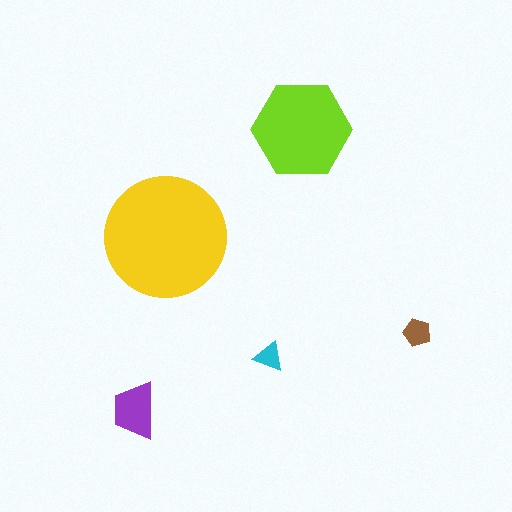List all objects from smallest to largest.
The cyan triangle, the brown pentagon, the purple trapezoid, the lime hexagon, the yellow circle.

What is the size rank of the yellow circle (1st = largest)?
1st.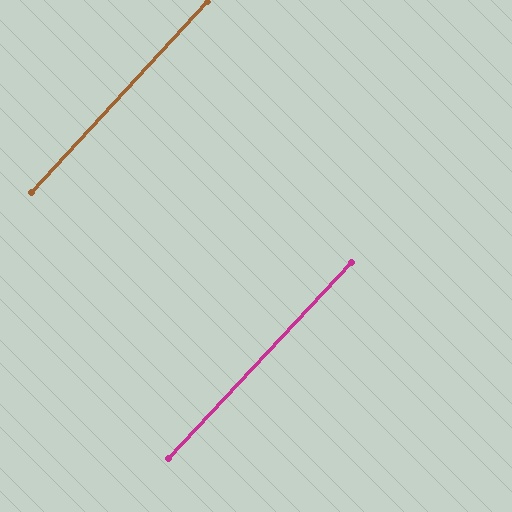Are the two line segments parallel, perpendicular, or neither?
Parallel — their directions differ by only 0.5°.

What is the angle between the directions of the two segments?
Approximately 1 degree.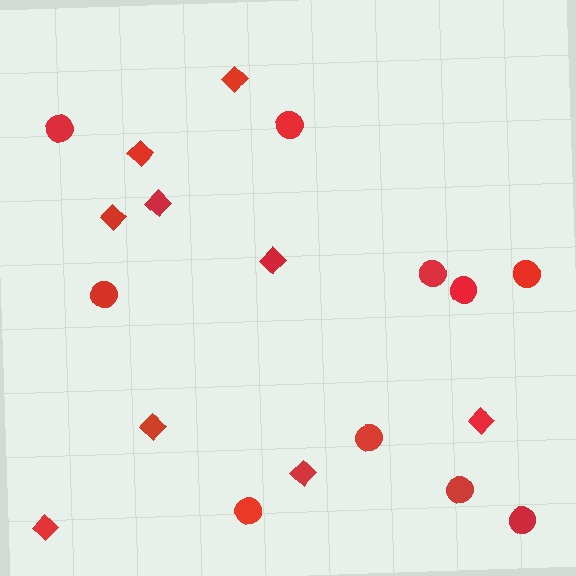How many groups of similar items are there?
There are 2 groups: one group of diamonds (9) and one group of circles (10).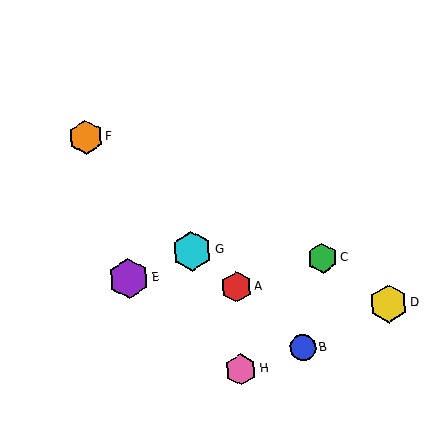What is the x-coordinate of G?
Object G is at x≈192.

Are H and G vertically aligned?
No, H is at x≈241 and G is at x≈192.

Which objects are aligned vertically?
Objects A, H are aligned vertically.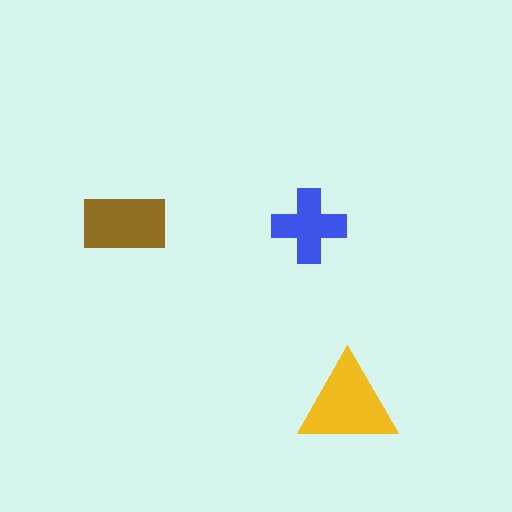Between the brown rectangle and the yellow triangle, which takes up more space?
The yellow triangle.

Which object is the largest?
The yellow triangle.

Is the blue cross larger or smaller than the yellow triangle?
Smaller.